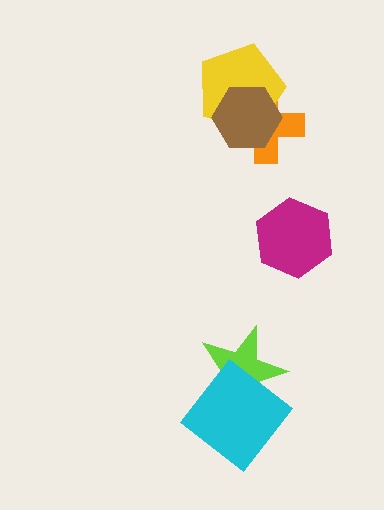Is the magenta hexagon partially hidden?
No, no other shape covers it.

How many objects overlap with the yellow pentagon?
2 objects overlap with the yellow pentagon.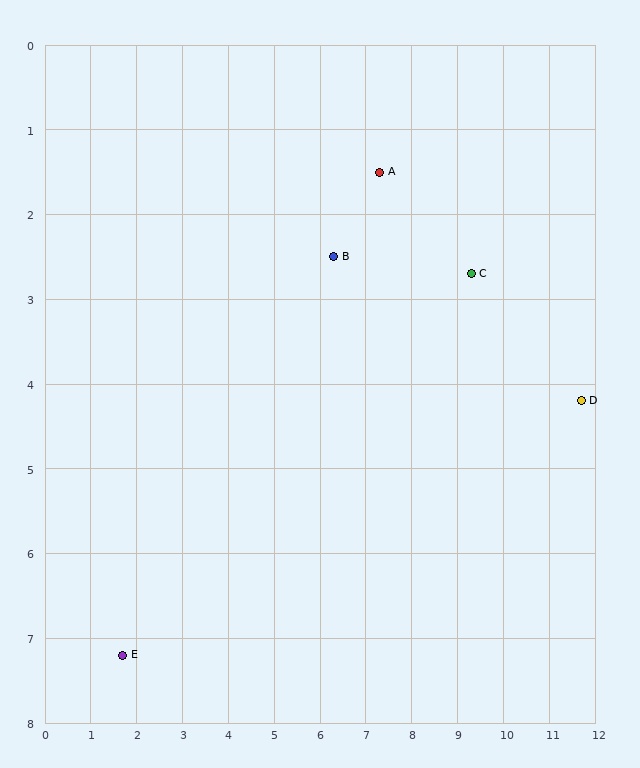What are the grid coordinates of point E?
Point E is at approximately (1.7, 7.2).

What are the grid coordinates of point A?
Point A is at approximately (7.3, 1.5).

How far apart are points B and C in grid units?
Points B and C are about 3.0 grid units apart.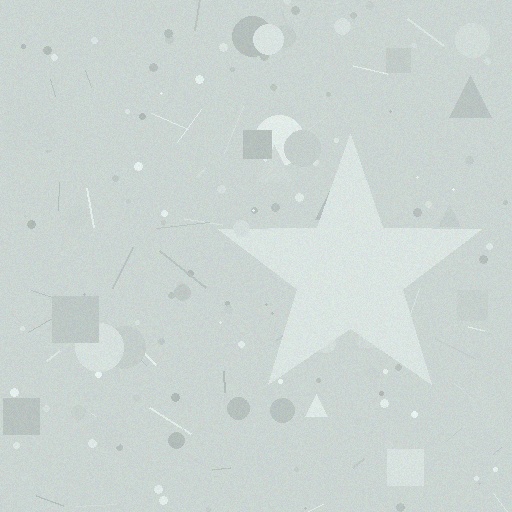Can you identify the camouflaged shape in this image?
The camouflaged shape is a star.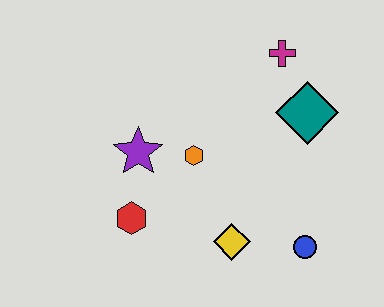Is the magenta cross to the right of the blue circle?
No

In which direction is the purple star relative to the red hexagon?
The purple star is above the red hexagon.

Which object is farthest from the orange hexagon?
The blue circle is farthest from the orange hexagon.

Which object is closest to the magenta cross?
The teal diamond is closest to the magenta cross.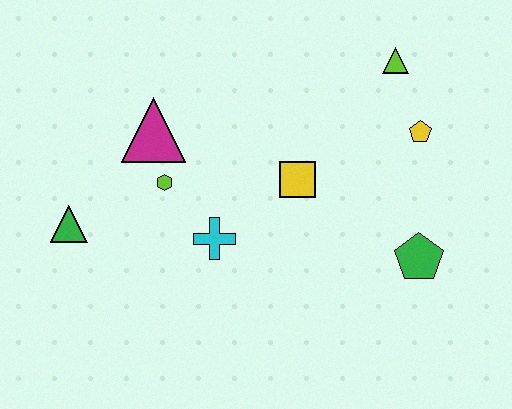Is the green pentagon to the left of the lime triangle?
No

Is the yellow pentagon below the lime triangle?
Yes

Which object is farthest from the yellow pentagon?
The green triangle is farthest from the yellow pentagon.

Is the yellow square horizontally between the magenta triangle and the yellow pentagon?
Yes